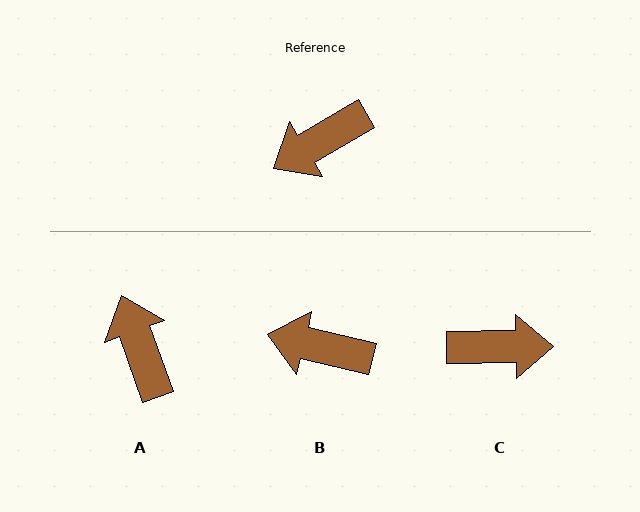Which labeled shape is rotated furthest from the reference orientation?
C, about 150 degrees away.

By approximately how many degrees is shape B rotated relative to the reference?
Approximately 44 degrees clockwise.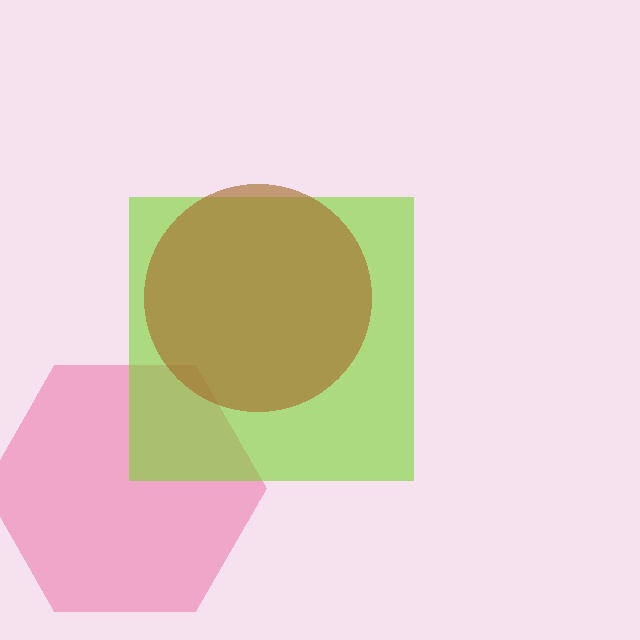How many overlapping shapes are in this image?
There are 3 overlapping shapes in the image.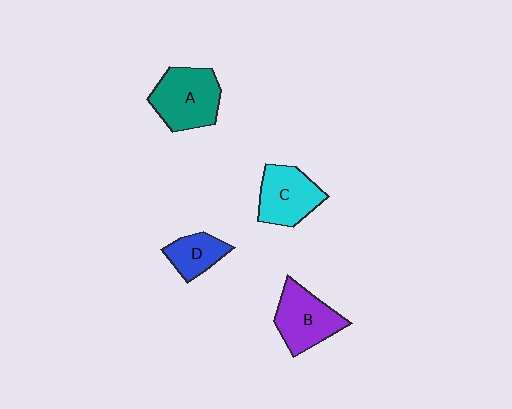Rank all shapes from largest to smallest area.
From largest to smallest: A (teal), B (purple), C (cyan), D (blue).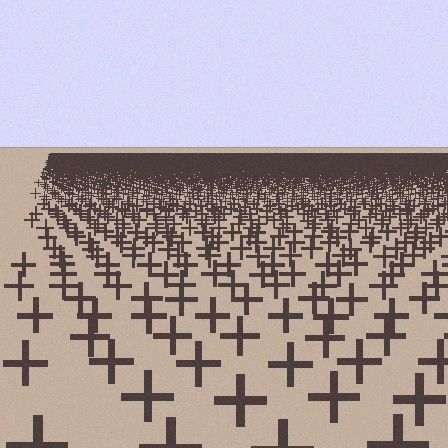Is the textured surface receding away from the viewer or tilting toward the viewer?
The surface is receding away from the viewer. Texture elements get smaller and denser toward the top.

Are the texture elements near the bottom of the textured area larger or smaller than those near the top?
Larger. Near the bottom, elements are closer to the viewer and appear at a bigger on-screen size.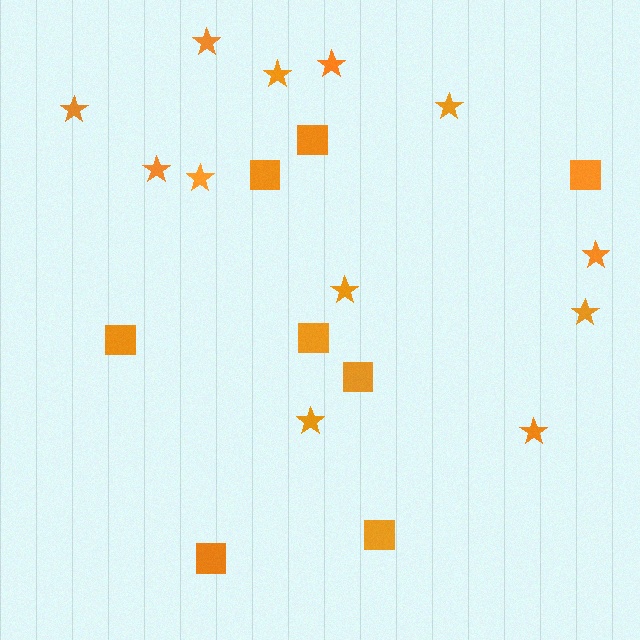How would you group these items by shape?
There are 2 groups: one group of stars (12) and one group of squares (8).